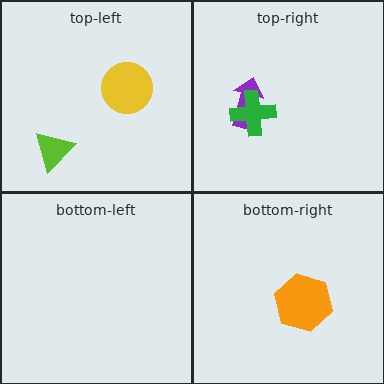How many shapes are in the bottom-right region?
1.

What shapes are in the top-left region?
The yellow circle, the lime triangle.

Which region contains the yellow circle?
The top-left region.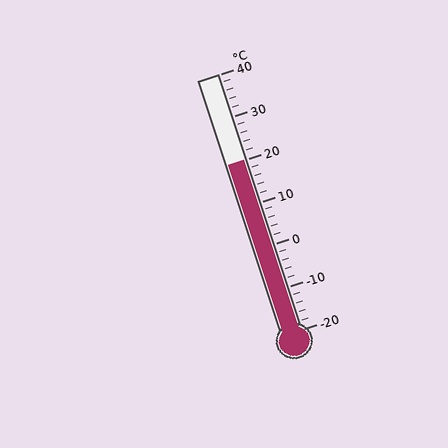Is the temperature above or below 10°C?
The temperature is above 10°C.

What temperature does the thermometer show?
The thermometer shows approximately 20°C.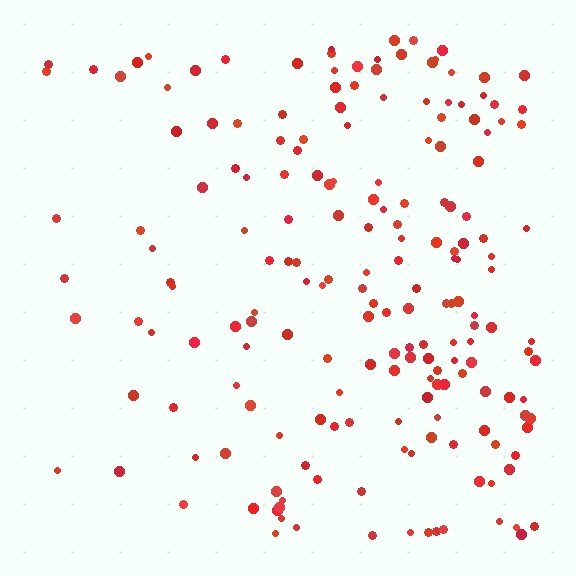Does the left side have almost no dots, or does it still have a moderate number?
Still a moderate number, just noticeably fewer than the right.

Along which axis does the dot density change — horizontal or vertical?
Horizontal.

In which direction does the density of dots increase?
From left to right, with the right side densest.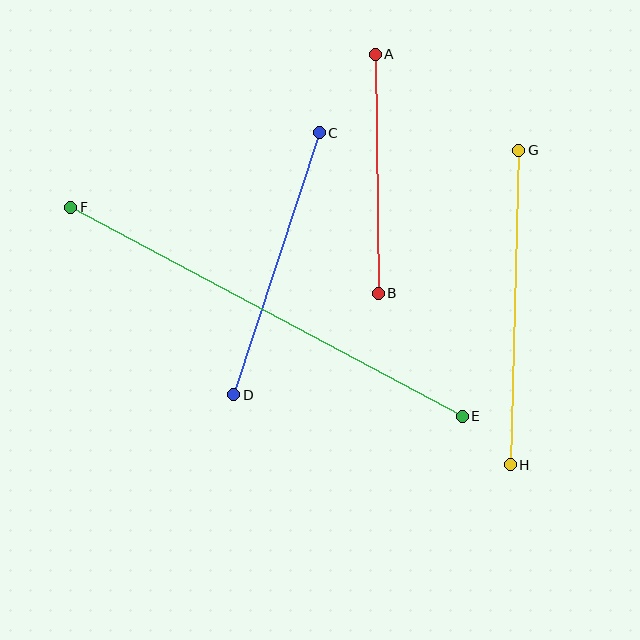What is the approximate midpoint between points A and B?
The midpoint is at approximately (377, 174) pixels.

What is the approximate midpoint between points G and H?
The midpoint is at approximately (514, 307) pixels.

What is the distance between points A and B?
The distance is approximately 239 pixels.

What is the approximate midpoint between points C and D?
The midpoint is at approximately (276, 264) pixels.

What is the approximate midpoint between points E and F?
The midpoint is at approximately (266, 312) pixels.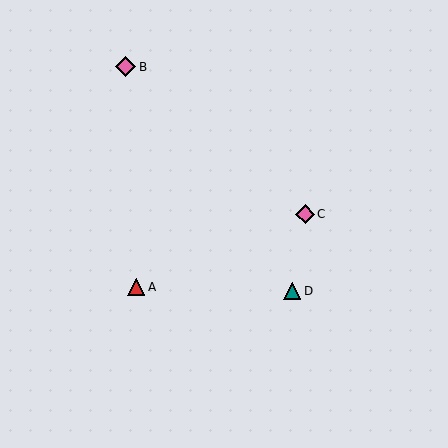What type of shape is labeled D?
Shape D is a teal triangle.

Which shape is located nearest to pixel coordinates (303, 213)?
The pink diamond (labeled C) at (305, 214) is nearest to that location.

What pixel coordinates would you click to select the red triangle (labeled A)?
Click at (136, 287) to select the red triangle A.